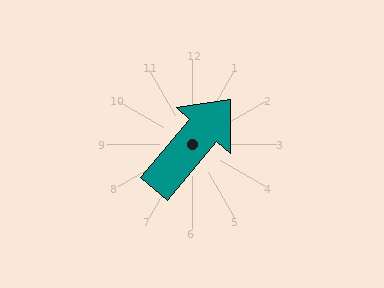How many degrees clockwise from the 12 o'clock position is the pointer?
Approximately 40 degrees.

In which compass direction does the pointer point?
Northeast.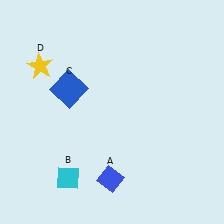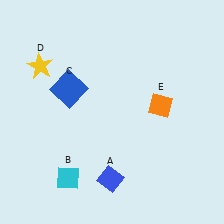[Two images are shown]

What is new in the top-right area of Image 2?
An orange diamond (E) was added in the top-right area of Image 2.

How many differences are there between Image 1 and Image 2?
There is 1 difference between the two images.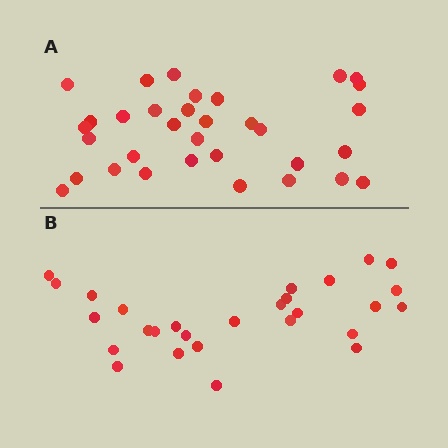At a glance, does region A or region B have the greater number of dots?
Region A (the top region) has more dots.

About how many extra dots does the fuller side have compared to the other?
Region A has about 5 more dots than region B.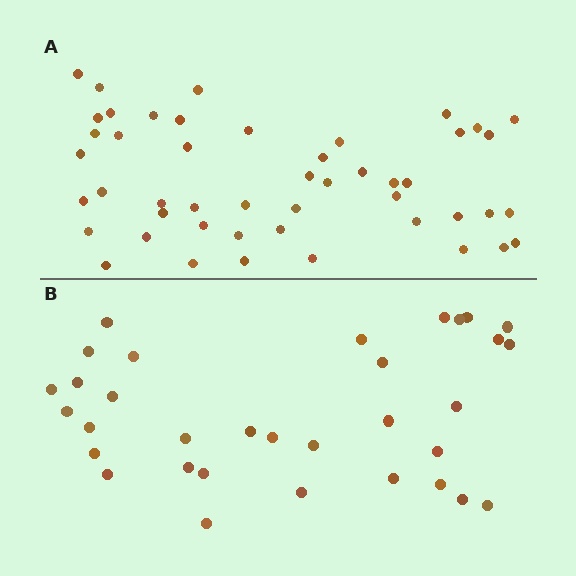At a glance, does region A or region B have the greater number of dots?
Region A (the top region) has more dots.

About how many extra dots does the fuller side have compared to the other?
Region A has approximately 15 more dots than region B.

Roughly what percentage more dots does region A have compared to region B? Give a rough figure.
About 45% more.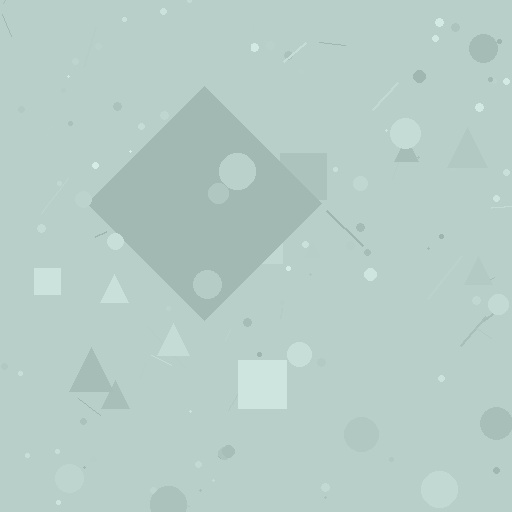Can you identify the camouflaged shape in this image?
The camouflaged shape is a diamond.